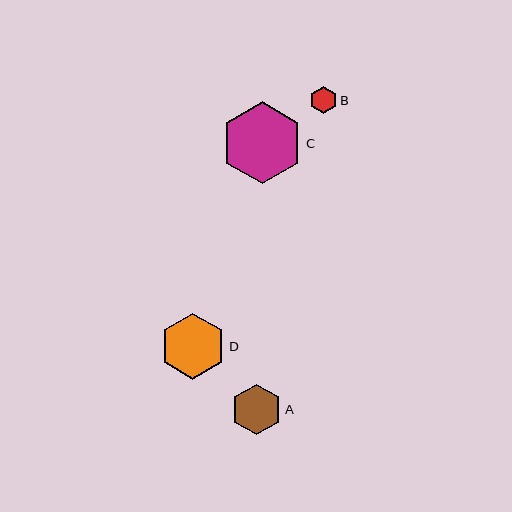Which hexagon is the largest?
Hexagon C is the largest with a size of approximately 82 pixels.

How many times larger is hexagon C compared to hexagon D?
Hexagon C is approximately 1.2 times the size of hexagon D.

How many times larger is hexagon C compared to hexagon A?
Hexagon C is approximately 1.6 times the size of hexagon A.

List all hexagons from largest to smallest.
From largest to smallest: C, D, A, B.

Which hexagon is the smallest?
Hexagon B is the smallest with a size of approximately 27 pixels.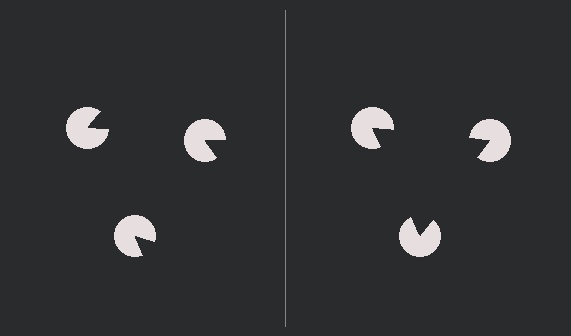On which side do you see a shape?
An illusory triangle appears on the right side. On the left side the wedge cuts are rotated, so no coherent shape forms.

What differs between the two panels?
The pac-man discs are positioned identically on both sides; only the wedge orientations differ. On the right they align to a triangle; on the left they are misaligned.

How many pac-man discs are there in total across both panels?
6 — 3 on each side.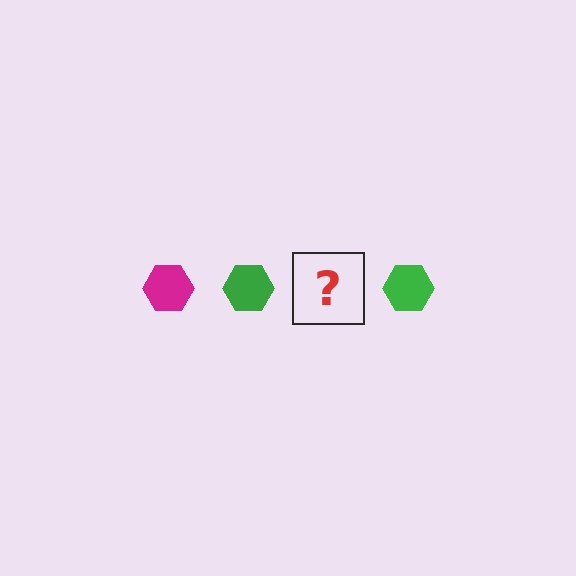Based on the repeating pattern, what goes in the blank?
The blank should be a magenta hexagon.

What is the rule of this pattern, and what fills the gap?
The rule is that the pattern cycles through magenta, green hexagons. The gap should be filled with a magenta hexagon.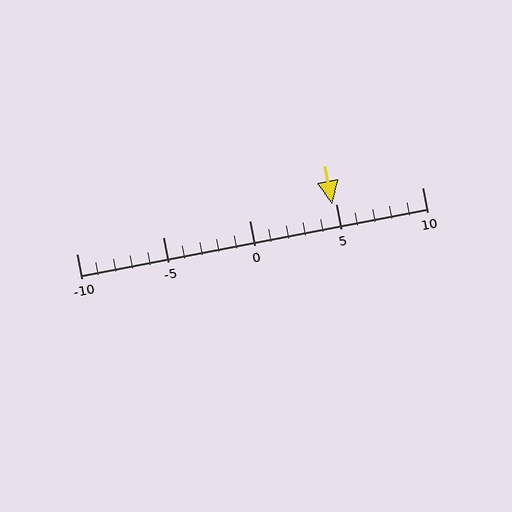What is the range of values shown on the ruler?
The ruler shows values from -10 to 10.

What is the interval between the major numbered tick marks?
The major tick marks are spaced 5 units apart.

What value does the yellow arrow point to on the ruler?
The yellow arrow points to approximately 5.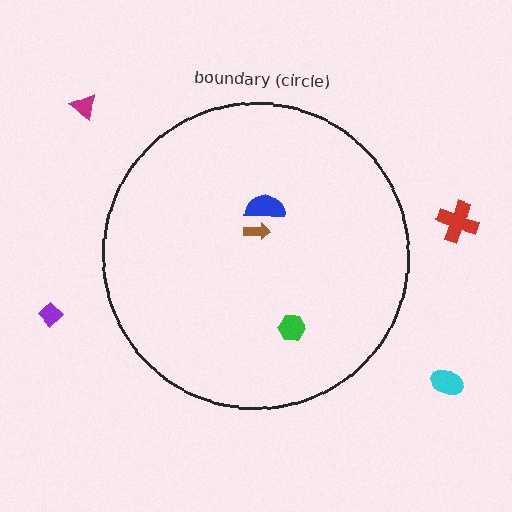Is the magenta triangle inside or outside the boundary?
Outside.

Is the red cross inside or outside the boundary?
Outside.